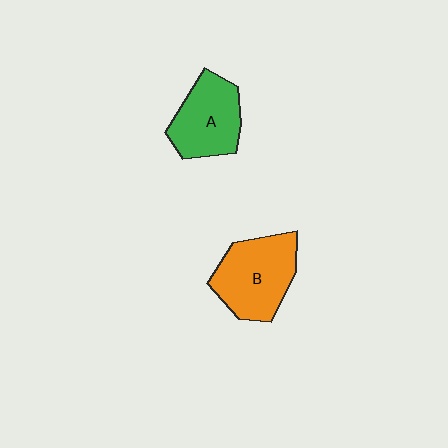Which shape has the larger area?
Shape B (orange).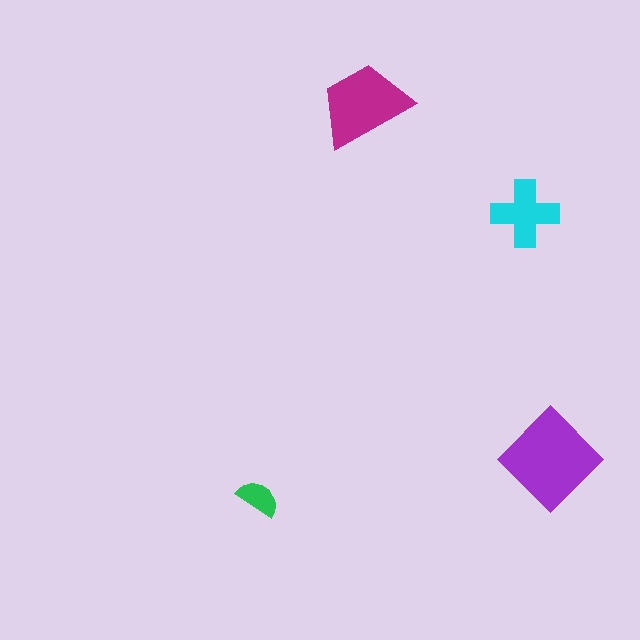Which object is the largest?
The purple diamond.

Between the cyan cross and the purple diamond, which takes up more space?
The purple diamond.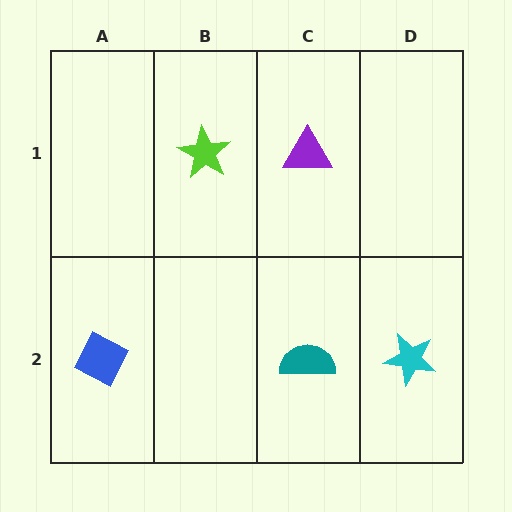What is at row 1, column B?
A lime star.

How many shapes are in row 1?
2 shapes.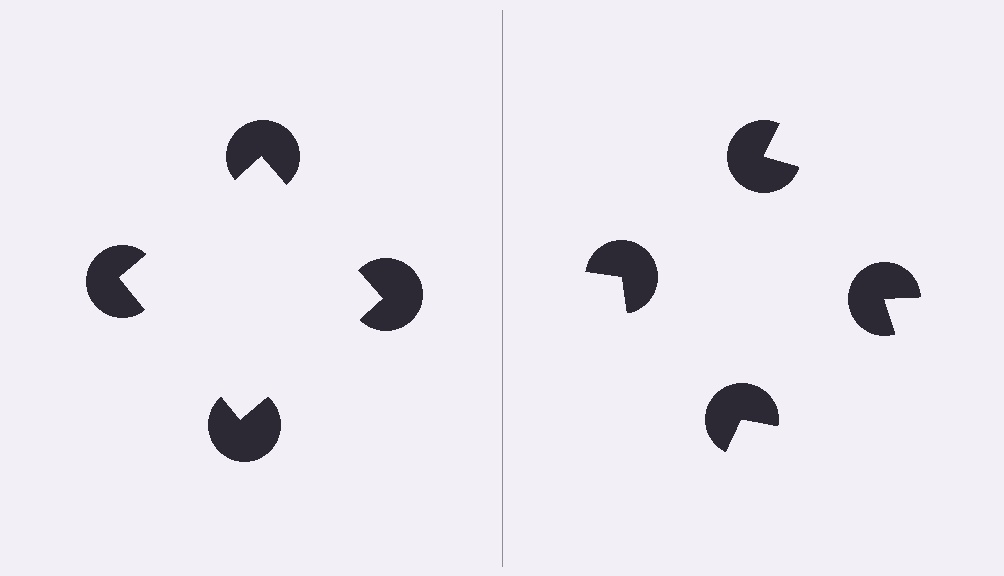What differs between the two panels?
The pac-man discs are positioned identically on both sides; only the wedge orientations differ. On the left they align to a square; on the right they are misaligned.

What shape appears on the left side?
An illusory square.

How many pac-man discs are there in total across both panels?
8 — 4 on each side.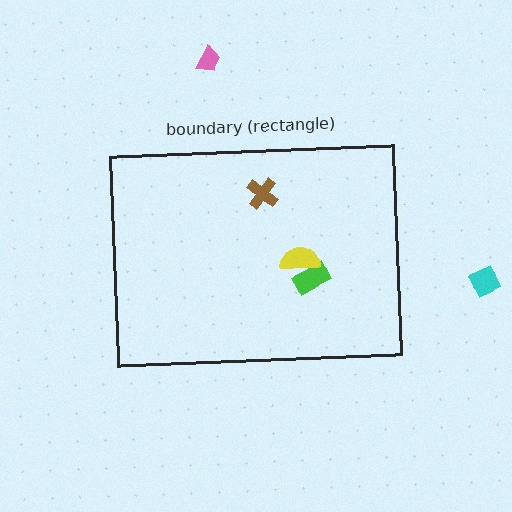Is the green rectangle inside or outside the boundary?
Inside.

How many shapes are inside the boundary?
3 inside, 2 outside.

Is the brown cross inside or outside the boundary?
Inside.